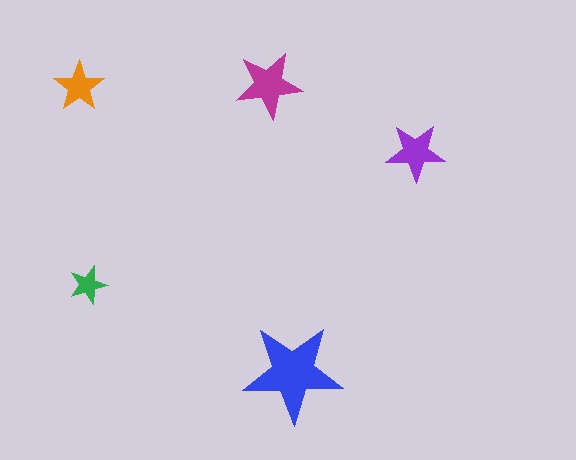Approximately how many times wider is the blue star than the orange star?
About 2 times wider.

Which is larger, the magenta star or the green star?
The magenta one.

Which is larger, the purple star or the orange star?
The purple one.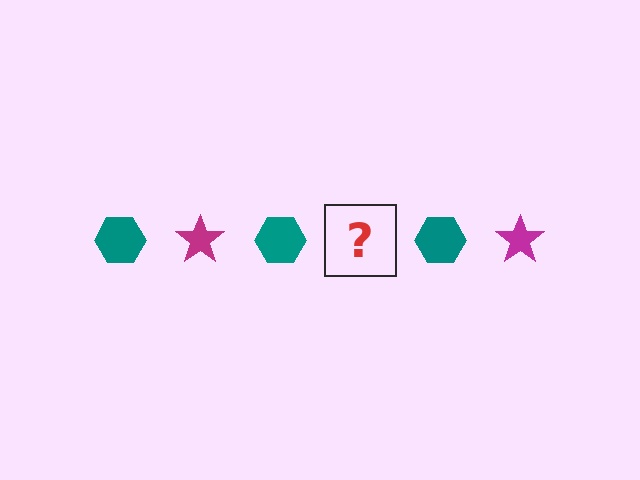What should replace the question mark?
The question mark should be replaced with a magenta star.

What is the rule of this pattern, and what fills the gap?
The rule is that the pattern alternates between teal hexagon and magenta star. The gap should be filled with a magenta star.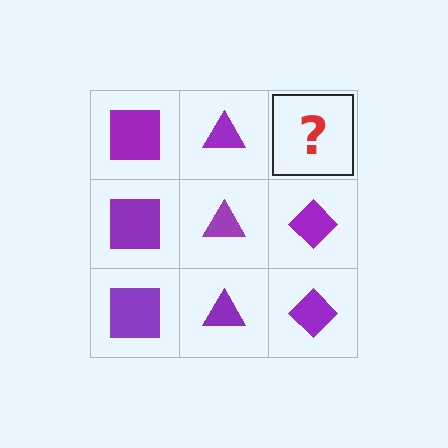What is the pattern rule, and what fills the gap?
The rule is that each column has a consistent shape. The gap should be filled with a purple diamond.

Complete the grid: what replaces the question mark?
The question mark should be replaced with a purple diamond.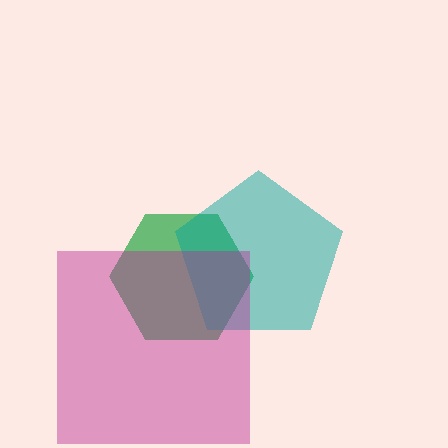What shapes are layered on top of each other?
The layered shapes are: a green hexagon, a teal pentagon, a magenta square.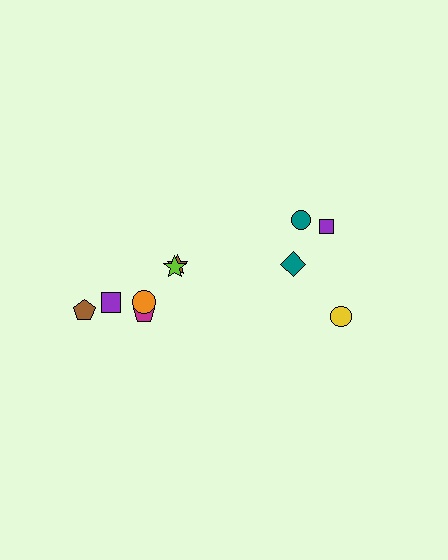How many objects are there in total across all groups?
There are 10 objects.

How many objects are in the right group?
There are 4 objects.